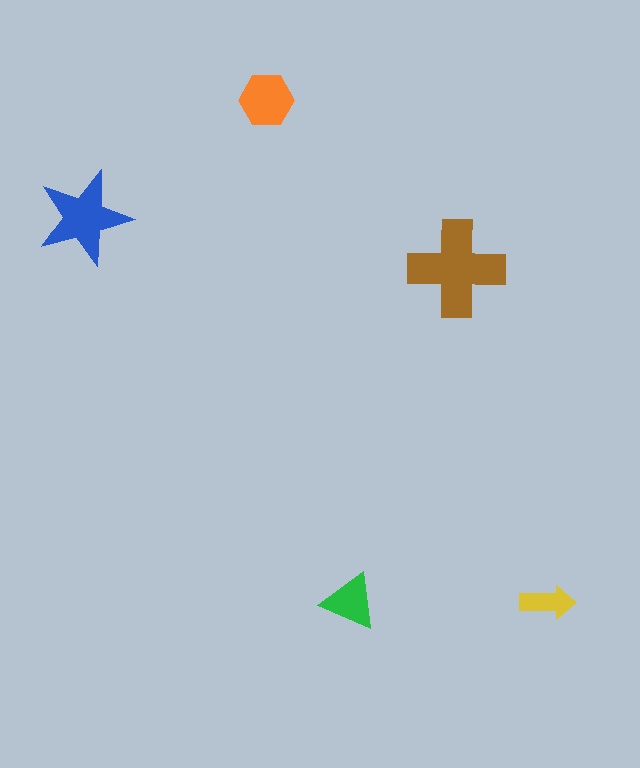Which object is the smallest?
The yellow arrow.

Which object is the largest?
The brown cross.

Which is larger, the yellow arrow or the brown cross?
The brown cross.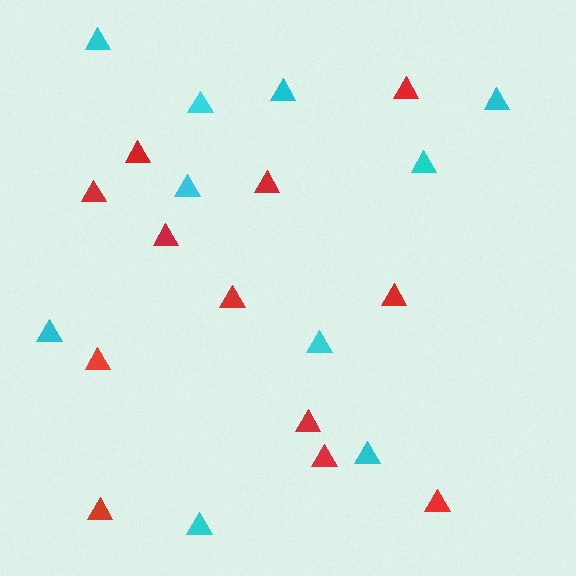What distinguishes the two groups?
There are 2 groups: one group of cyan triangles (10) and one group of red triangles (12).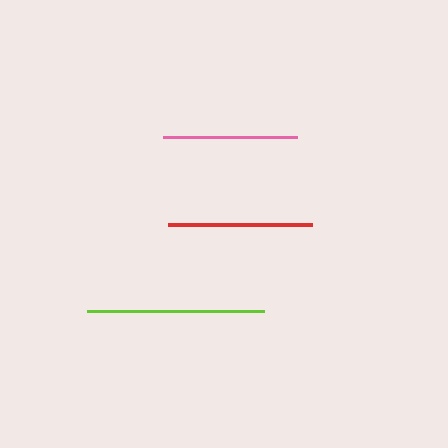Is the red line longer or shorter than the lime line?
The lime line is longer than the red line.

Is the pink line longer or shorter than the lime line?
The lime line is longer than the pink line.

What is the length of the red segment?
The red segment is approximately 144 pixels long.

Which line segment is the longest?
The lime line is the longest at approximately 177 pixels.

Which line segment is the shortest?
The pink line is the shortest at approximately 134 pixels.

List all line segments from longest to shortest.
From longest to shortest: lime, red, pink.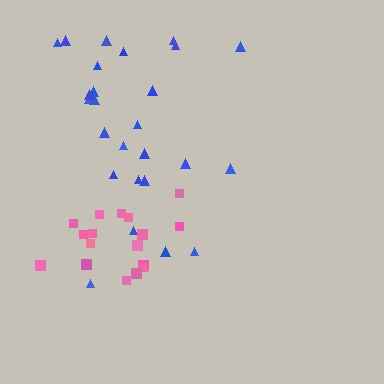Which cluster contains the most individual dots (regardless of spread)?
Blue (26).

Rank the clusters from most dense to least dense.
pink, blue.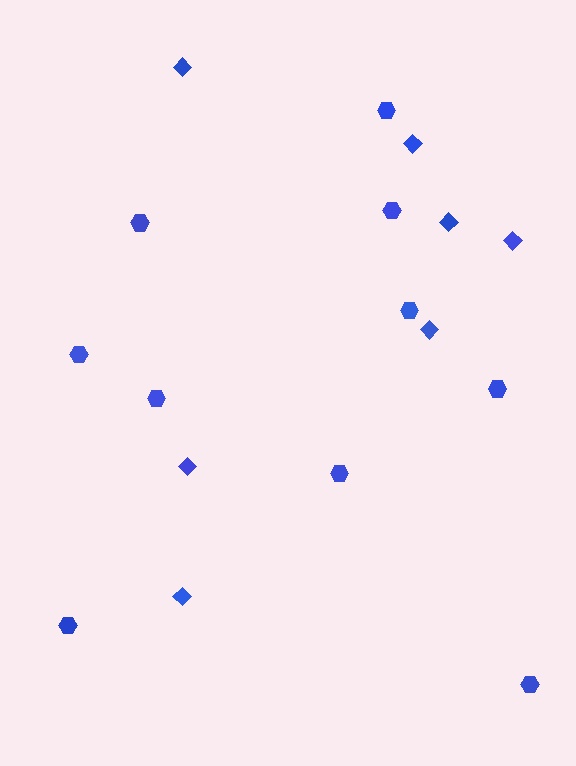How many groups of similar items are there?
There are 2 groups: one group of hexagons (10) and one group of diamonds (7).